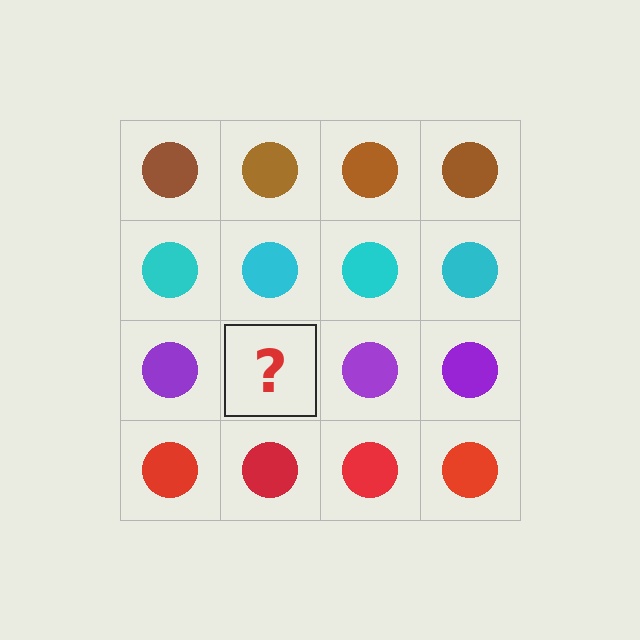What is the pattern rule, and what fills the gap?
The rule is that each row has a consistent color. The gap should be filled with a purple circle.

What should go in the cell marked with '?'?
The missing cell should contain a purple circle.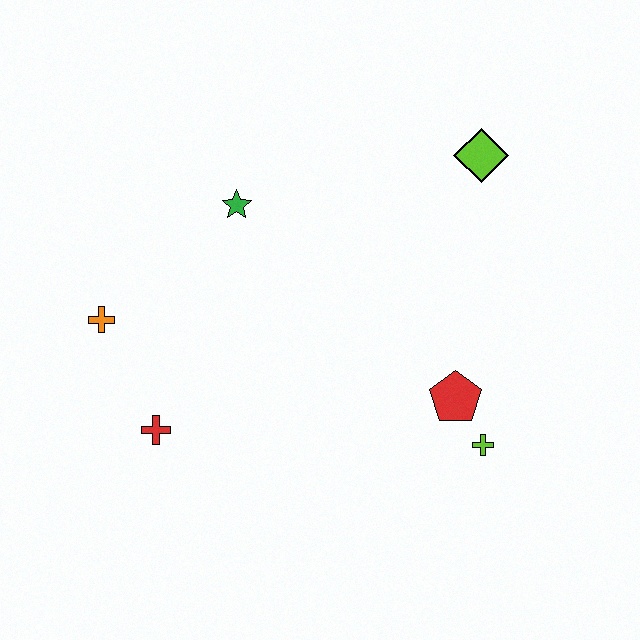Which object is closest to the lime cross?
The red pentagon is closest to the lime cross.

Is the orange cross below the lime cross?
No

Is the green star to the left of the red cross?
No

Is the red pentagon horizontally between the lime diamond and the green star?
Yes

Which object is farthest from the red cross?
The lime diamond is farthest from the red cross.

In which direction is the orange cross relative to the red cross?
The orange cross is above the red cross.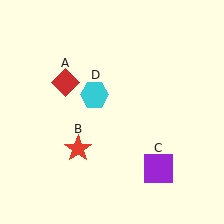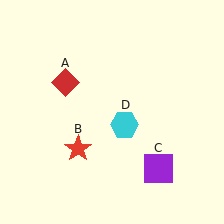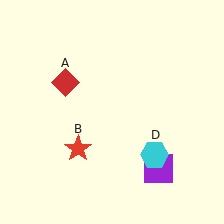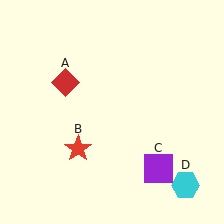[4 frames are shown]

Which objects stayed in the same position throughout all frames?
Red diamond (object A) and red star (object B) and purple square (object C) remained stationary.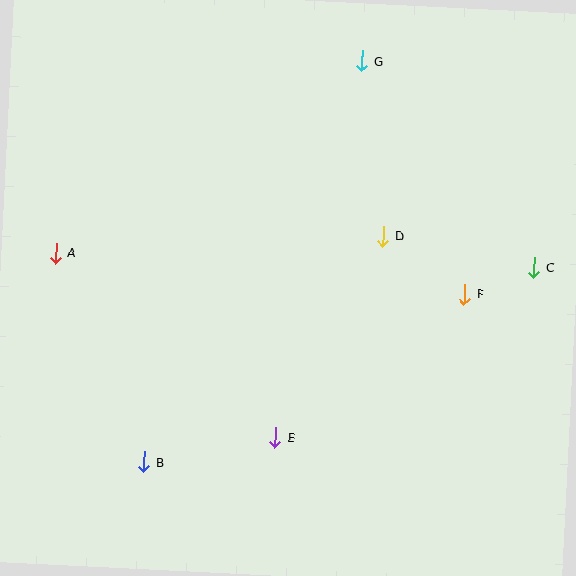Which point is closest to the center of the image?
Point D at (383, 236) is closest to the center.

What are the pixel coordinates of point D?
Point D is at (383, 236).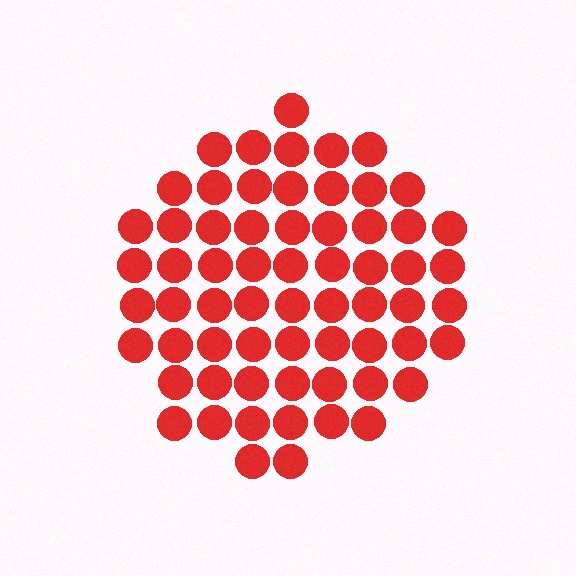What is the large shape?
The large shape is a circle.